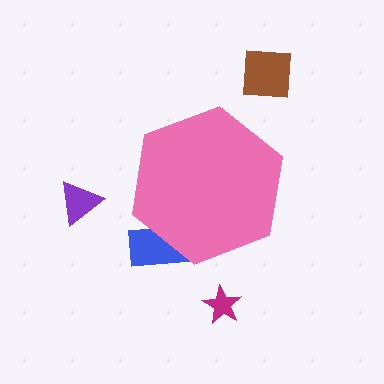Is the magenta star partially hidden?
No, the magenta star is fully visible.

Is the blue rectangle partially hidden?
Yes, the blue rectangle is partially hidden behind the pink hexagon.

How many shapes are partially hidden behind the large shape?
1 shape is partially hidden.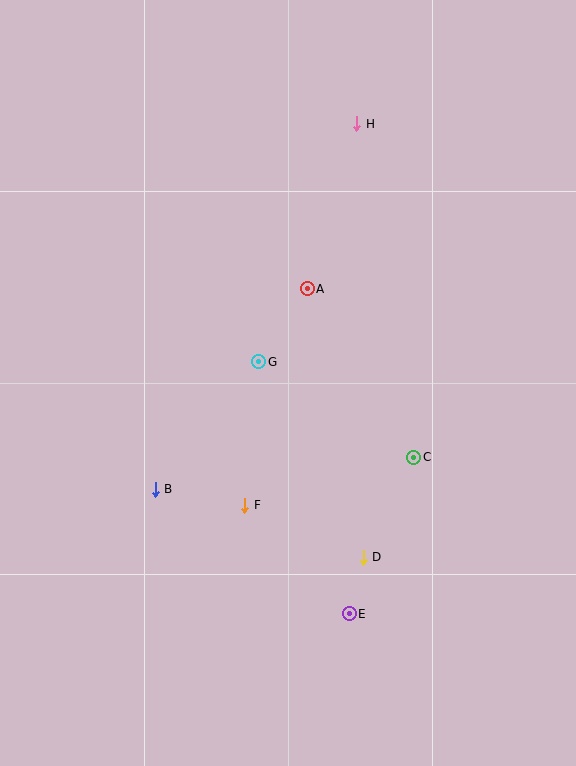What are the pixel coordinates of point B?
Point B is at (155, 489).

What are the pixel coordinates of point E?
Point E is at (349, 614).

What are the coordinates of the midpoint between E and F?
The midpoint between E and F is at (297, 559).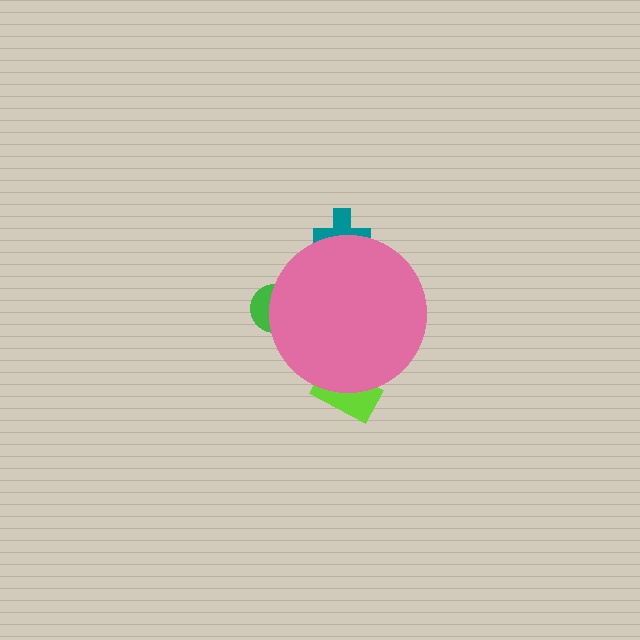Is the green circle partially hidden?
Yes, the green circle is partially hidden behind the pink circle.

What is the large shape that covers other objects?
A pink circle.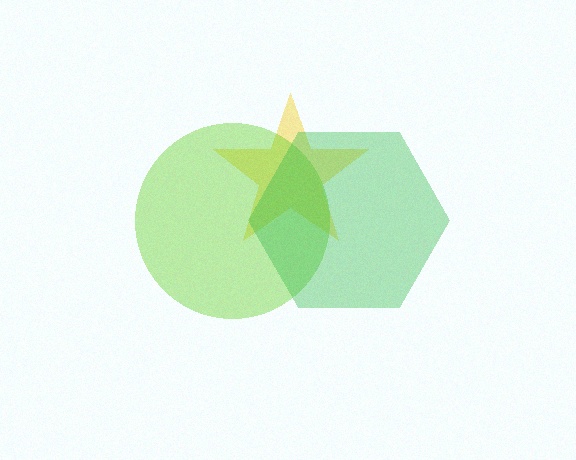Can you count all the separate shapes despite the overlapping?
Yes, there are 3 separate shapes.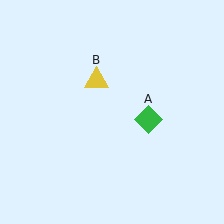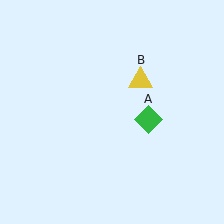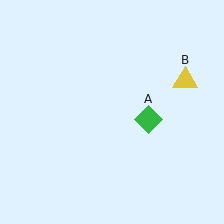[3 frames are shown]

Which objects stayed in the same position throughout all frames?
Green diamond (object A) remained stationary.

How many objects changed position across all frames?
1 object changed position: yellow triangle (object B).